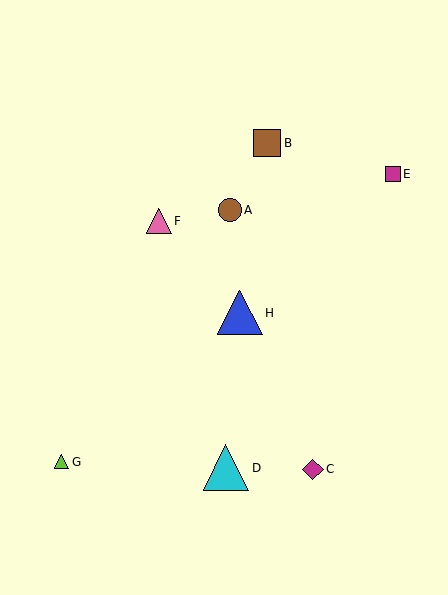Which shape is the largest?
The cyan triangle (labeled D) is the largest.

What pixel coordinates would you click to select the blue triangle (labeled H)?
Click at (240, 313) to select the blue triangle H.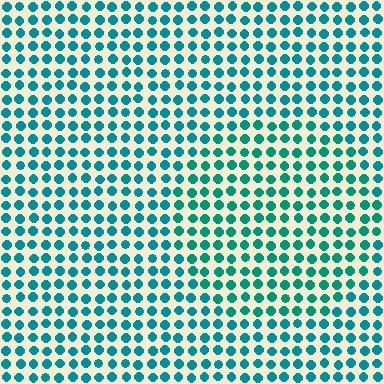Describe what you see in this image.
The image is filled with small teal elements in a uniform arrangement. A circle-shaped region is visible where the elements are tinted to a slightly different hue, forming a subtle color boundary.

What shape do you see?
I see a circle.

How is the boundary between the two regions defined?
The boundary is defined purely by a slight shift in hue (about 17 degrees). Spacing, size, and orientation are identical on both sides.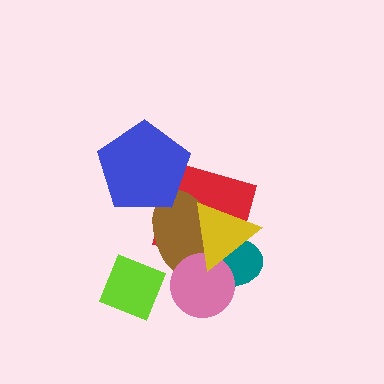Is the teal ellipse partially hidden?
Yes, it is partially covered by another shape.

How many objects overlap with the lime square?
0 objects overlap with the lime square.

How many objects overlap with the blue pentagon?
2 objects overlap with the blue pentagon.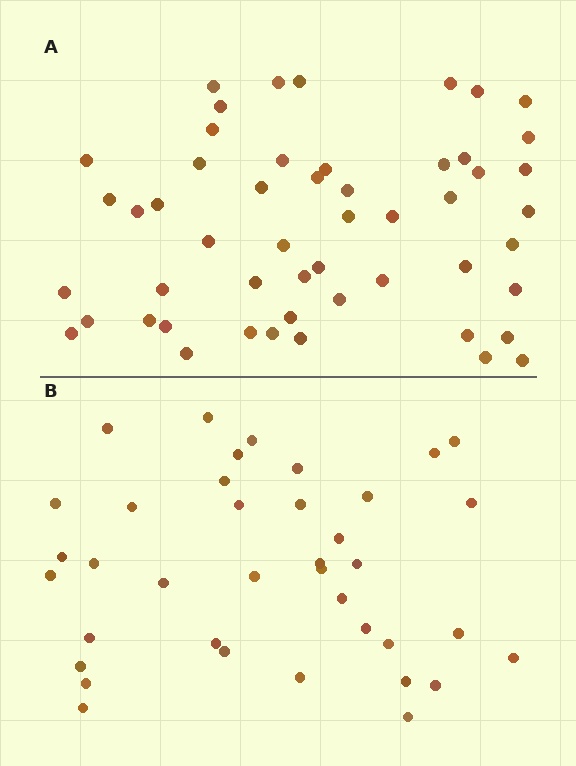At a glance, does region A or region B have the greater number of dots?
Region A (the top region) has more dots.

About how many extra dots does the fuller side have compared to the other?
Region A has approximately 15 more dots than region B.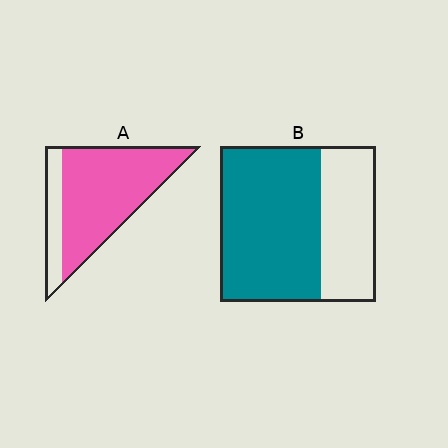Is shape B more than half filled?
Yes.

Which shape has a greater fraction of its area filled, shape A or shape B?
Shape A.